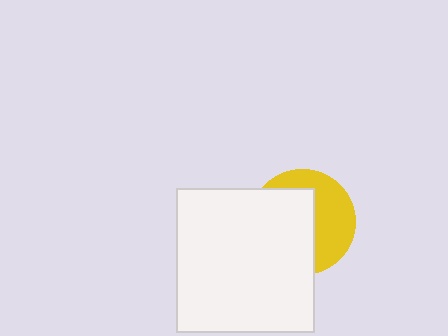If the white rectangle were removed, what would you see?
You would see the complete yellow circle.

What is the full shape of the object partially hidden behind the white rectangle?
The partially hidden object is a yellow circle.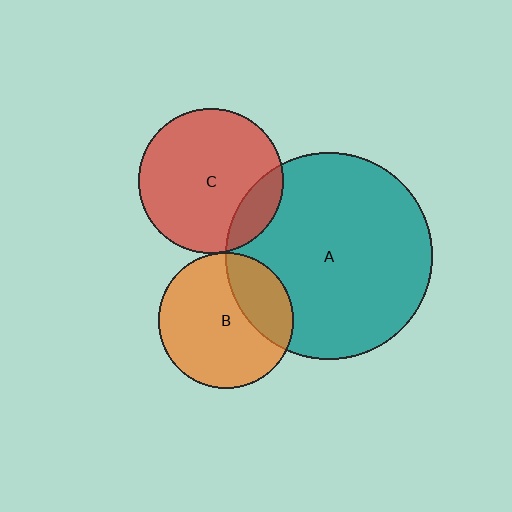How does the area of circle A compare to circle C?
Approximately 2.0 times.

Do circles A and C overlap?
Yes.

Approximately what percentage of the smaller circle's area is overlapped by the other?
Approximately 15%.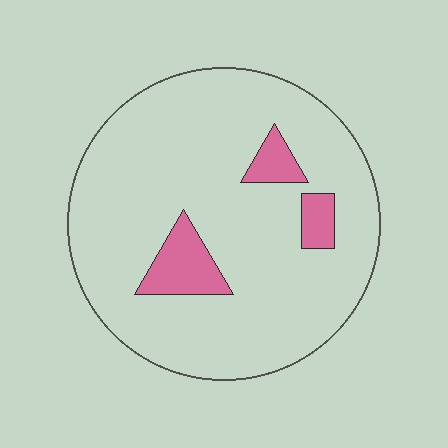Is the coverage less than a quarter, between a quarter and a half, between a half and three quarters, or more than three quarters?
Less than a quarter.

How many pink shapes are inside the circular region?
3.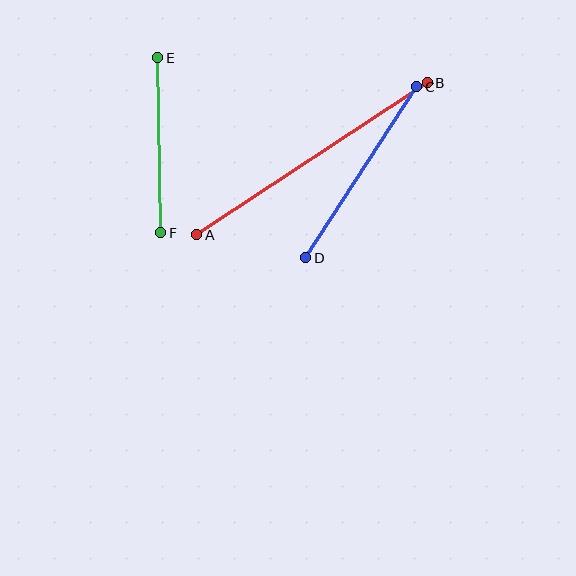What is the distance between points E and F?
The distance is approximately 175 pixels.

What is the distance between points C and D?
The distance is approximately 204 pixels.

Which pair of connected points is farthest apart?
Points A and B are farthest apart.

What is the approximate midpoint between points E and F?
The midpoint is at approximately (159, 145) pixels.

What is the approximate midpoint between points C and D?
The midpoint is at approximately (361, 172) pixels.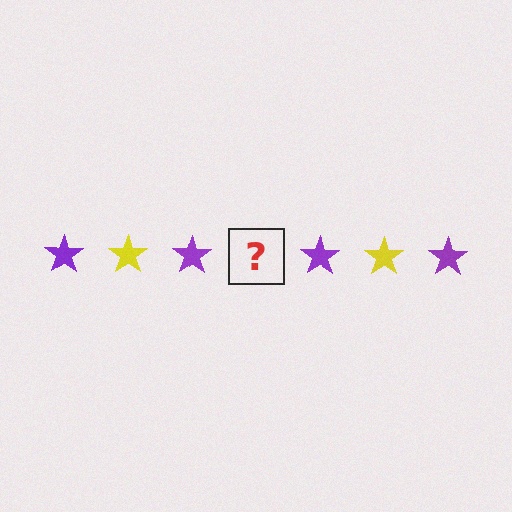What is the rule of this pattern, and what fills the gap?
The rule is that the pattern cycles through purple, yellow stars. The gap should be filled with a yellow star.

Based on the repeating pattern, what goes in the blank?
The blank should be a yellow star.